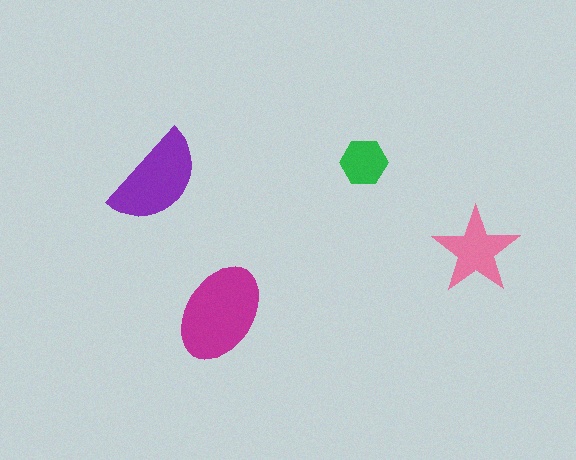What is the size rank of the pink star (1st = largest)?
3rd.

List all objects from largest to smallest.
The magenta ellipse, the purple semicircle, the pink star, the green hexagon.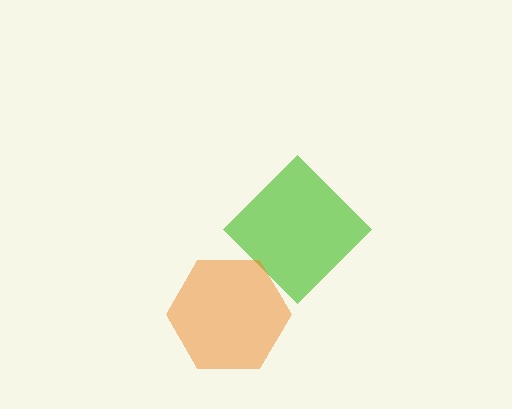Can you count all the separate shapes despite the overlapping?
Yes, there are 2 separate shapes.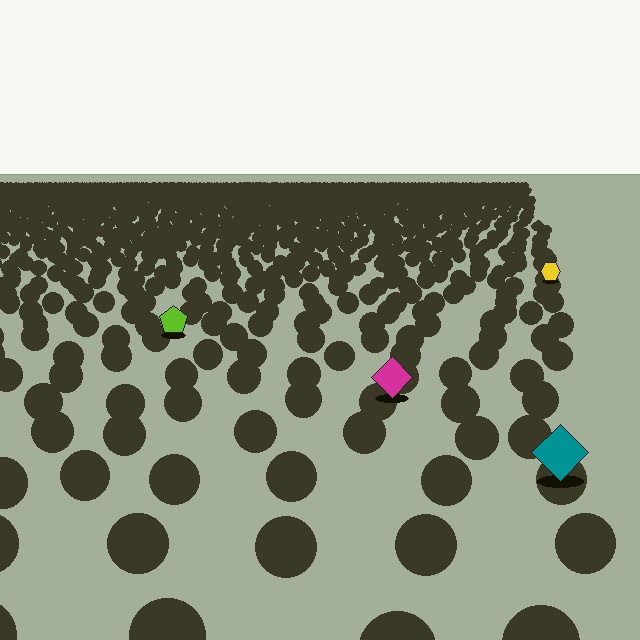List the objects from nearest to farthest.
From nearest to farthest: the teal diamond, the magenta diamond, the lime pentagon, the yellow hexagon.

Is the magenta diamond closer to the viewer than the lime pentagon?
Yes. The magenta diamond is closer — you can tell from the texture gradient: the ground texture is coarser near it.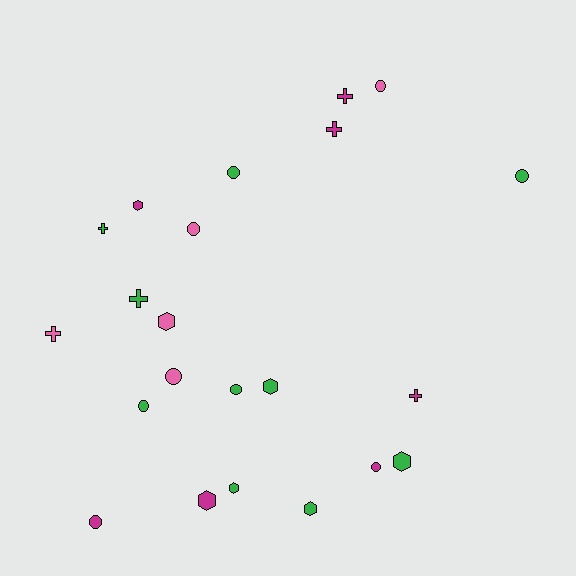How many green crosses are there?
There are 2 green crosses.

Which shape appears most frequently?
Circle, with 9 objects.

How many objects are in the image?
There are 22 objects.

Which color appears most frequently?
Green, with 10 objects.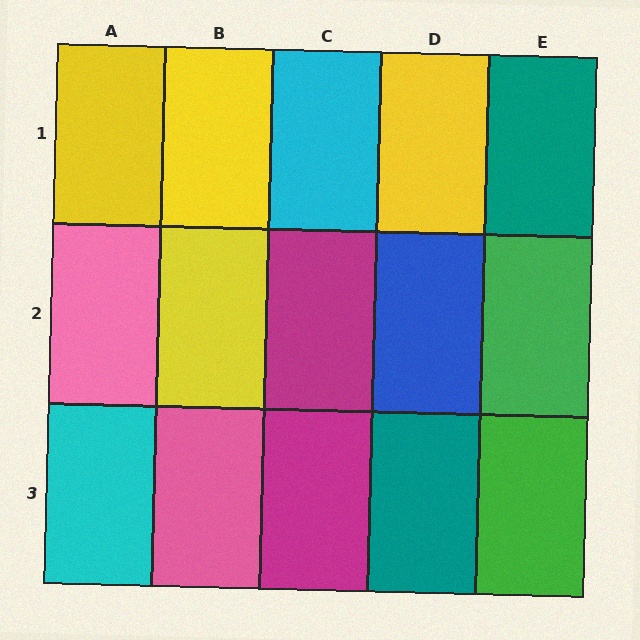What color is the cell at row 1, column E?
Teal.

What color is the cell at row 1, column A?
Yellow.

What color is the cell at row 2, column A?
Pink.